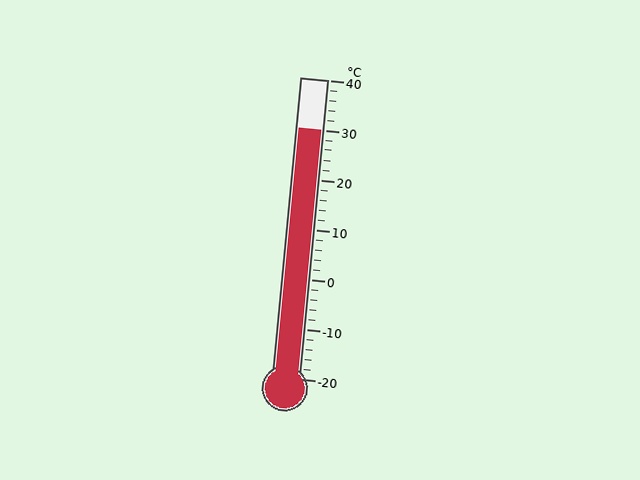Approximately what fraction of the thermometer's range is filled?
The thermometer is filled to approximately 85% of its range.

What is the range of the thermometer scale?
The thermometer scale ranges from -20°C to 40°C.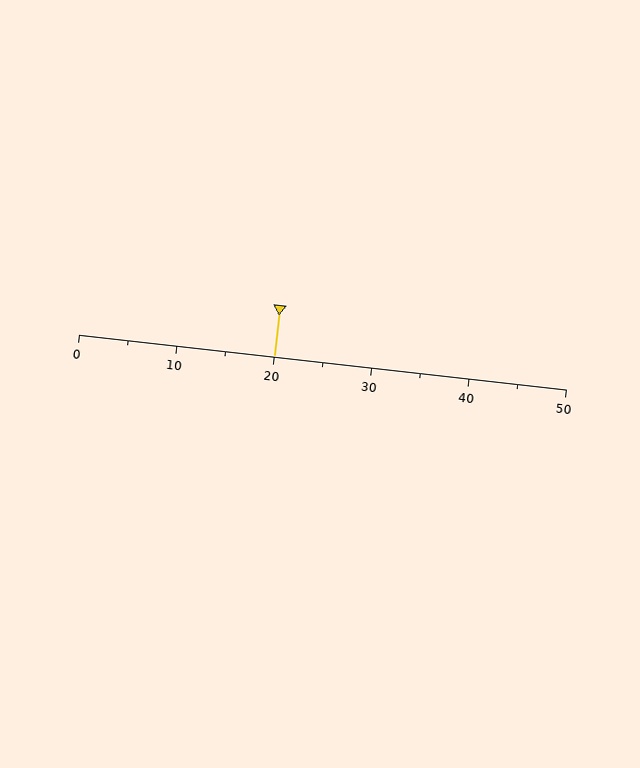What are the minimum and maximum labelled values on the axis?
The axis runs from 0 to 50.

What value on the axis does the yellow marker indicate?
The marker indicates approximately 20.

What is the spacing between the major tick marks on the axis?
The major ticks are spaced 10 apart.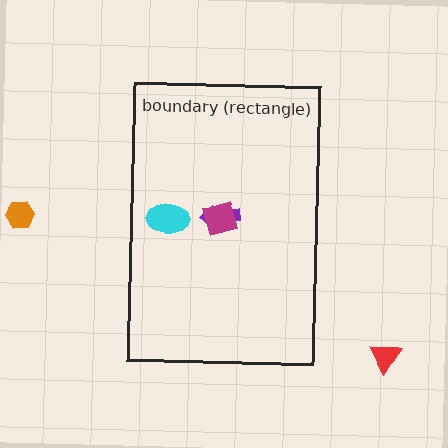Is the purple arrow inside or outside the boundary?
Inside.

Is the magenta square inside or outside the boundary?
Inside.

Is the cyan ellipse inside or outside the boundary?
Inside.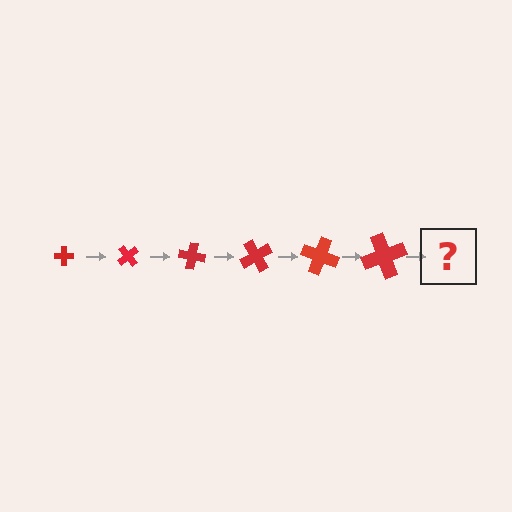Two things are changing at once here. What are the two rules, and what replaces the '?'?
The two rules are that the cross grows larger each step and it rotates 50 degrees each step. The '?' should be a cross, larger than the previous one and rotated 300 degrees from the start.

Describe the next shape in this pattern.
It should be a cross, larger than the previous one and rotated 300 degrees from the start.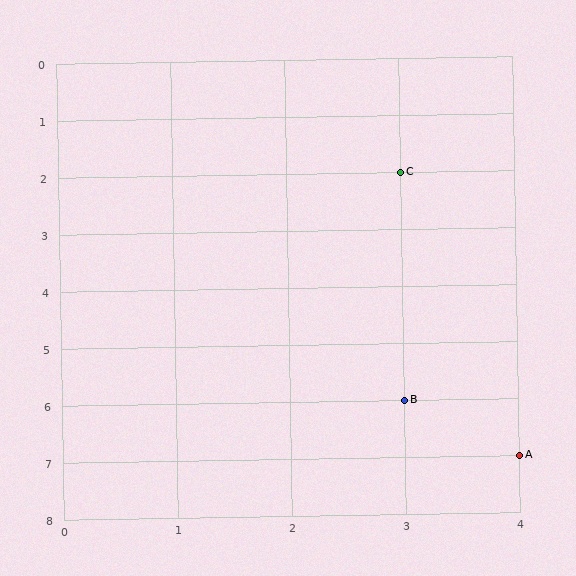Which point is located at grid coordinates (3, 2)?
Point C is at (3, 2).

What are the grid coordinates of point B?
Point B is at grid coordinates (3, 6).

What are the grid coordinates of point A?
Point A is at grid coordinates (4, 7).